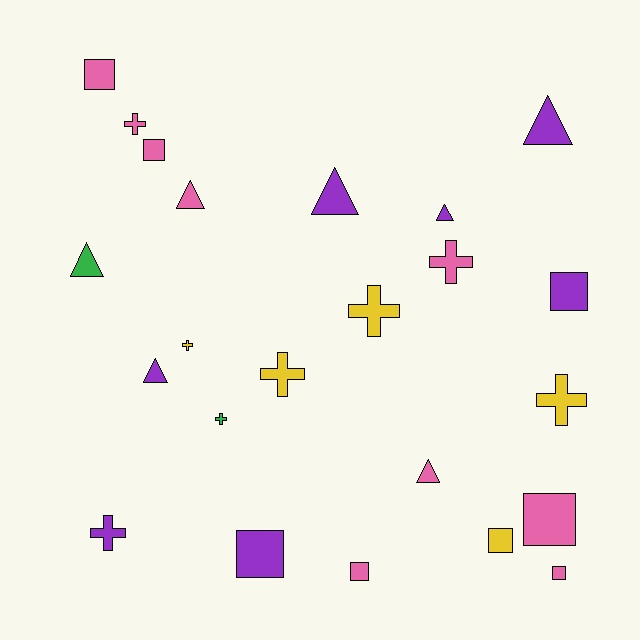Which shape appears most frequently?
Square, with 8 objects.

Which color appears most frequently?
Pink, with 9 objects.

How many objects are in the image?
There are 23 objects.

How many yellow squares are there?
There is 1 yellow square.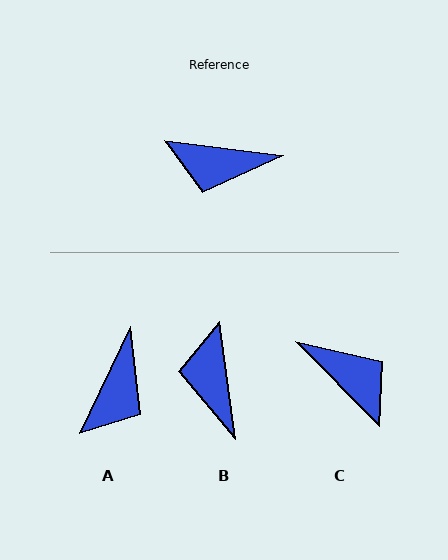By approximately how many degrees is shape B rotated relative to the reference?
Approximately 75 degrees clockwise.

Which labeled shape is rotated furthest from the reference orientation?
C, about 142 degrees away.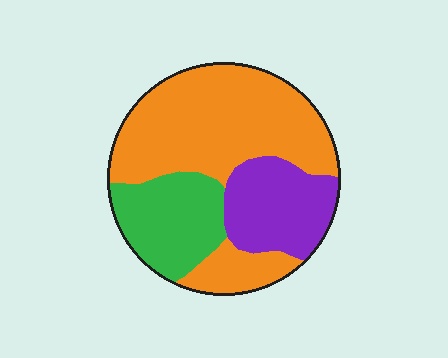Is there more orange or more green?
Orange.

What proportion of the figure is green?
Green takes up between a sixth and a third of the figure.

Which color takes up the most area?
Orange, at roughly 55%.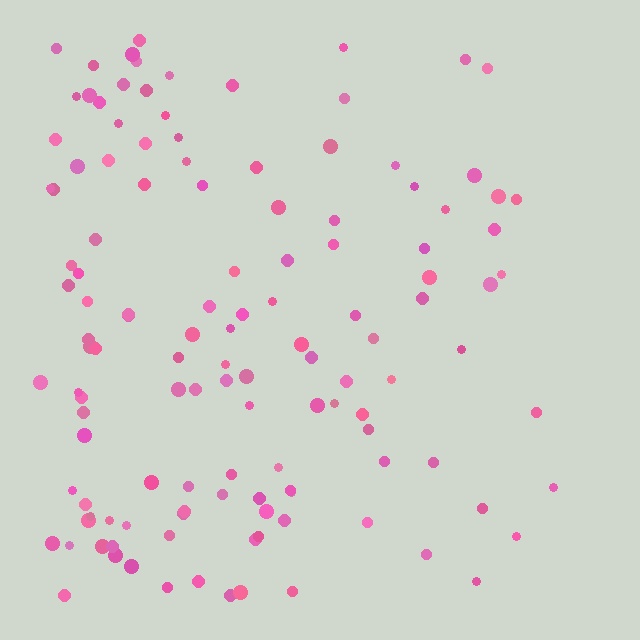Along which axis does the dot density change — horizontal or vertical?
Horizontal.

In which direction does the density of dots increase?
From right to left, with the left side densest.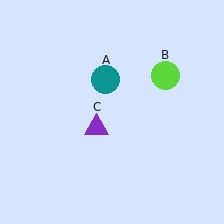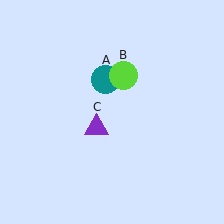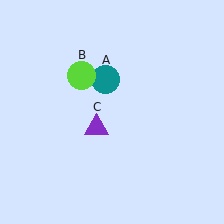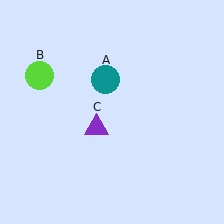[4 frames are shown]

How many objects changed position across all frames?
1 object changed position: lime circle (object B).